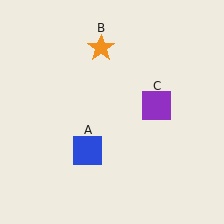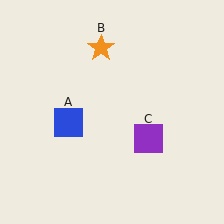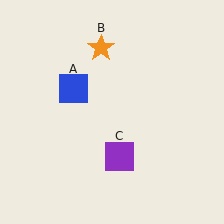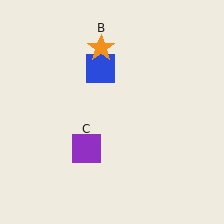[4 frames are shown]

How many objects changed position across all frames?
2 objects changed position: blue square (object A), purple square (object C).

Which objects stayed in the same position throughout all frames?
Orange star (object B) remained stationary.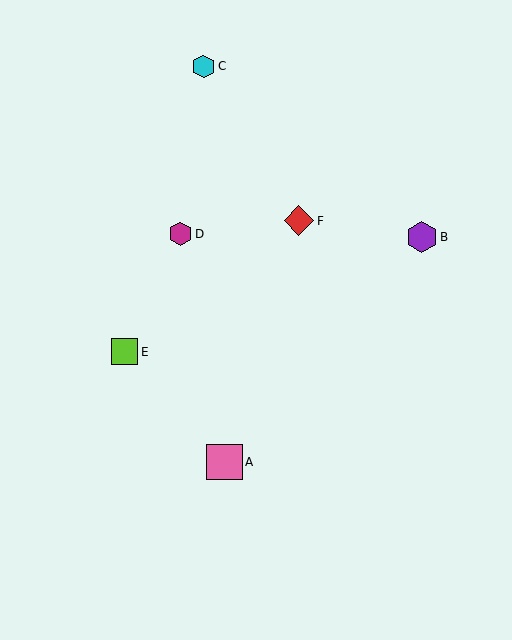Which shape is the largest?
The pink square (labeled A) is the largest.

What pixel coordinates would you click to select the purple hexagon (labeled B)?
Click at (422, 237) to select the purple hexagon B.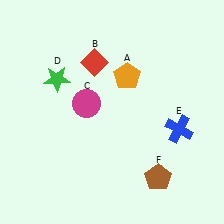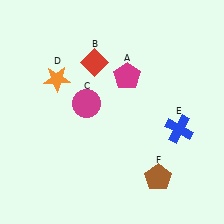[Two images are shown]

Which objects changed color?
A changed from orange to magenta. D changed from green to orange.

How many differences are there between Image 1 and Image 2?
There are 2 differences between the two images.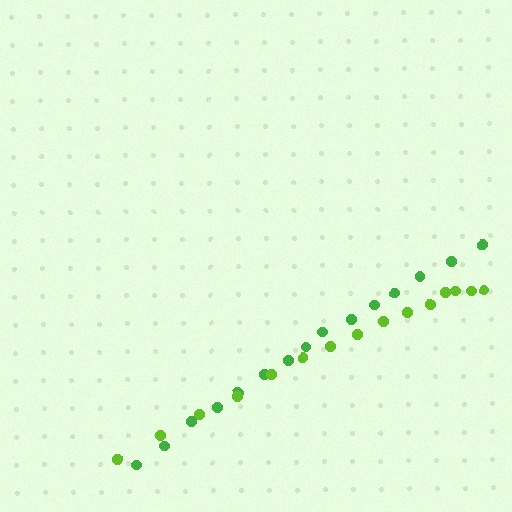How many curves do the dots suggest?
There are 2 distinct paths.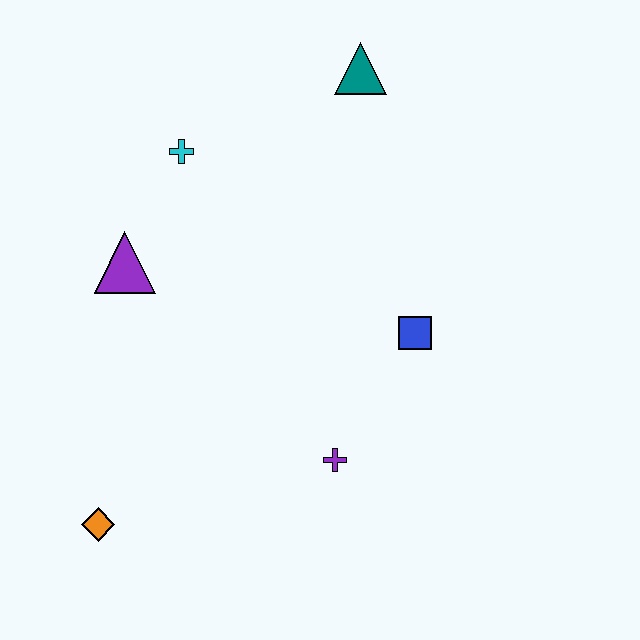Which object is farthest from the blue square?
The orange diamond is farthest from the blue square.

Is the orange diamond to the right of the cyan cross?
No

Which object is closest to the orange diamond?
The purple cross is closest to the orange diamond.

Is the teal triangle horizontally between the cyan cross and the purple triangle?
No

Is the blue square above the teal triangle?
No